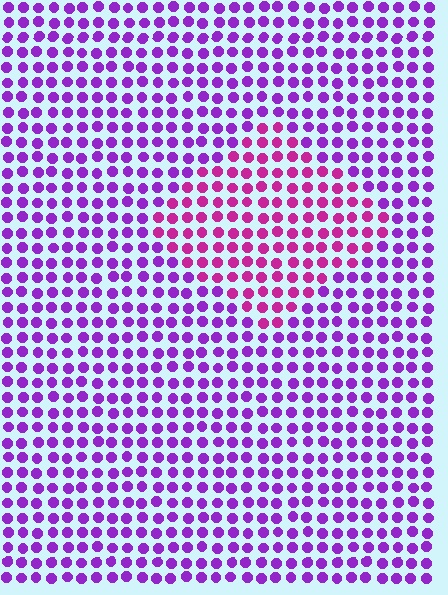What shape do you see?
I see a diamond.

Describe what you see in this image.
The image is filled with small purple elements in a uniform arrangement. A diamond-shaped region is visible where the elements are tinted to a slightly different hue, forming a subtle color boundary.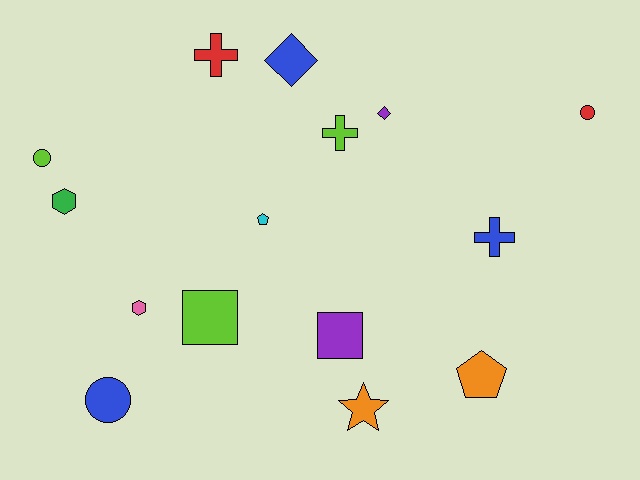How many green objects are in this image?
There is 1 green object.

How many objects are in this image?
There are 15 objects.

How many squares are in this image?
There are 2 squares.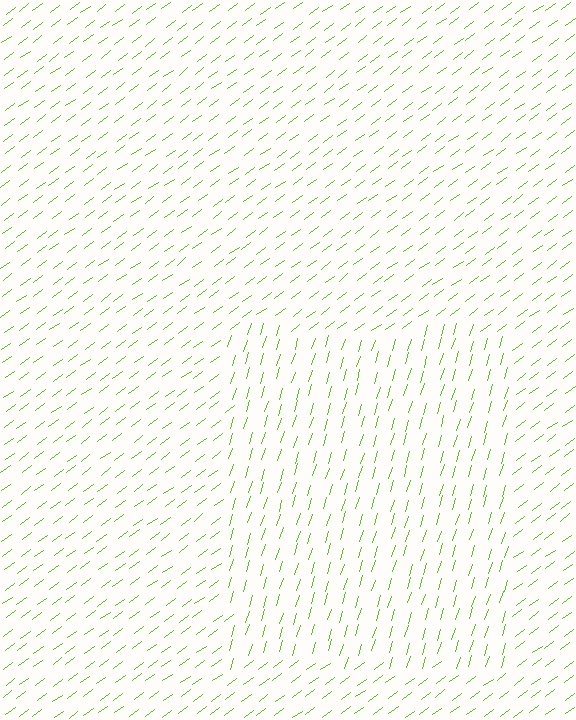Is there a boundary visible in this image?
Yes, there is a texture boundary formed by a change in line orientation.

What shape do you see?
I see a rectangle.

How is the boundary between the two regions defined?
The boundary is defined purely by a change in line orientation (approximately 36 degrees difference). All lines are the same color and thickness.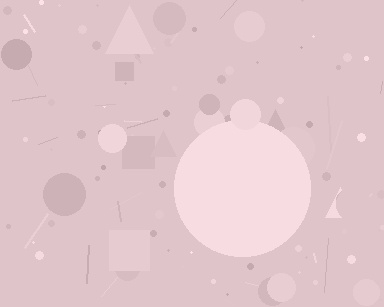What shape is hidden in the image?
A circle is hidden in the image.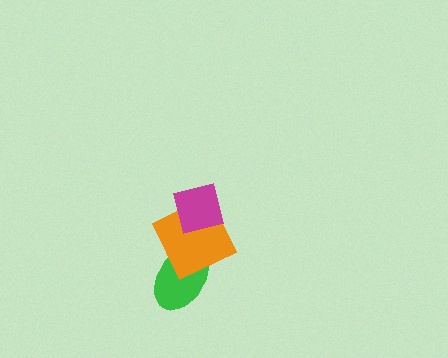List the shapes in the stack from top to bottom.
From top to bottom: the magenta square, the orange square, the green ellipse.